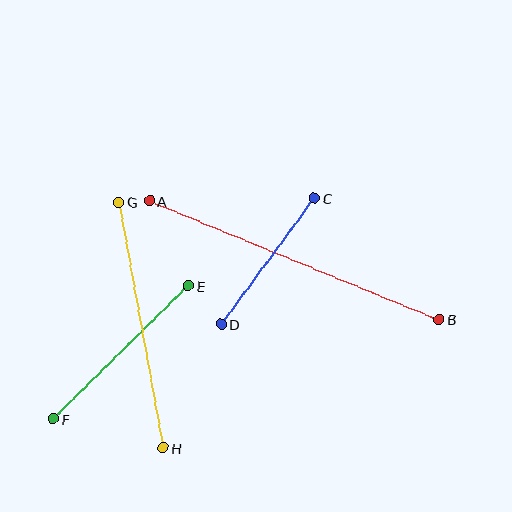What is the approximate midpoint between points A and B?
The midpoint is at approximately (294, 260) pixels.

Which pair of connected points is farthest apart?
Points A and B are farthest apart.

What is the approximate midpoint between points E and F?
The midpoint is at approximately (121, 352) pixels.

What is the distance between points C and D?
The distance is approximately 157 pixels.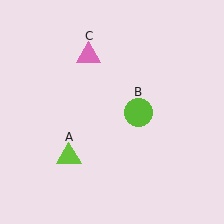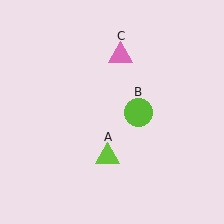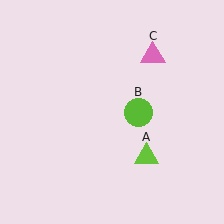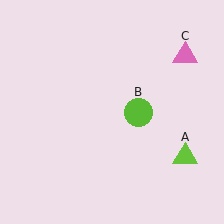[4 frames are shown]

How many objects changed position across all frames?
2 objects changed position: lime triangle (object A), pink triangle (object C).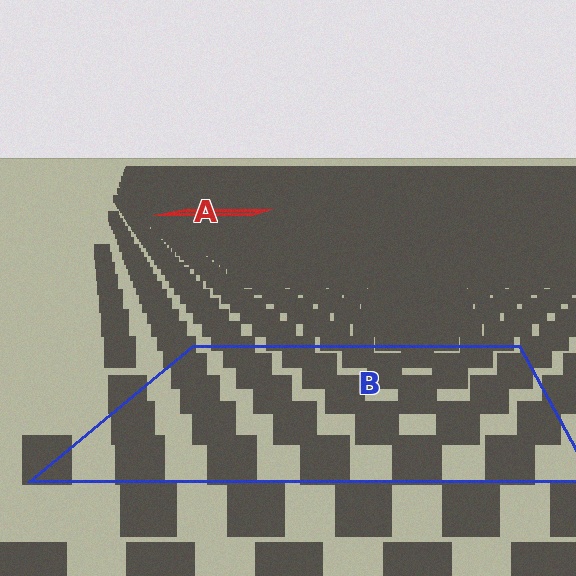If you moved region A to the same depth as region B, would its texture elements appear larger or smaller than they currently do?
They would appear larger. At a closer depth, the same texture elements are projected at a bigger on-screen size.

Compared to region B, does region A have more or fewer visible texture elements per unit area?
Region A has more texture elements per unit area — they are packed more densely because it is farther away.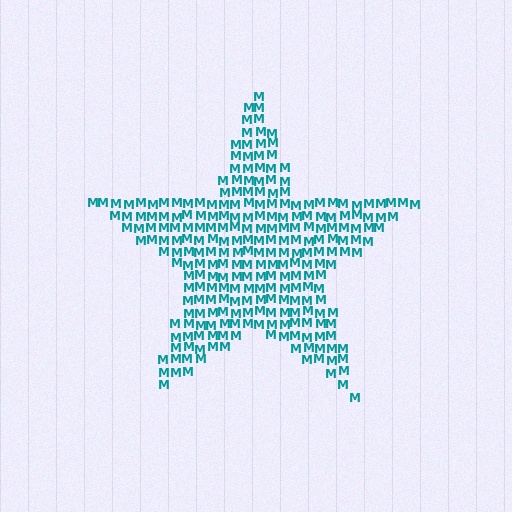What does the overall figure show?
The overall figure shows a star.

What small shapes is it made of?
It is made of small letter M's.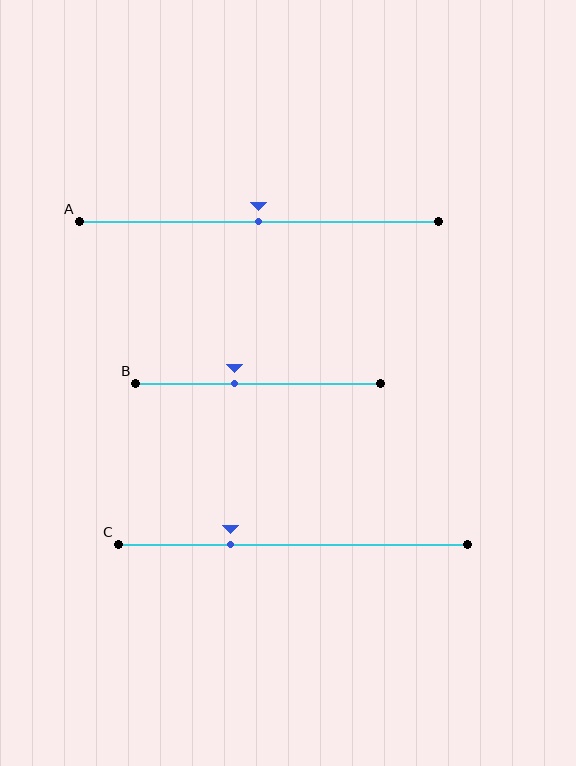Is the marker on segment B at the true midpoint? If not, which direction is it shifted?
No, the marker on segment B is shifted to the left by about 10% of the segment length.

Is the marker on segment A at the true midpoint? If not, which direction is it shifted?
Yes, the marker on segment A is at the true midpoint.